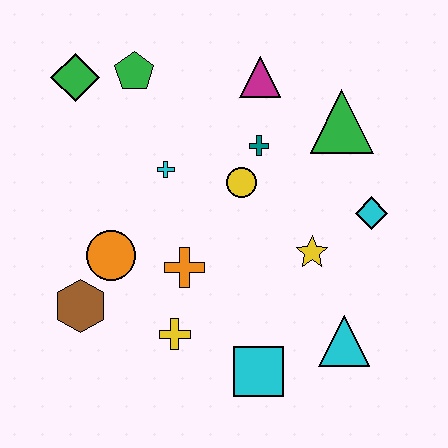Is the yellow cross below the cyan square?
No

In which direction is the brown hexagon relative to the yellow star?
The brown hexagon is to the left of the yellow star.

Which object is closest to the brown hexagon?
The orange circle is closest to the brown hexagon.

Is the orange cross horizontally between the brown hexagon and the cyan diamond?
Yes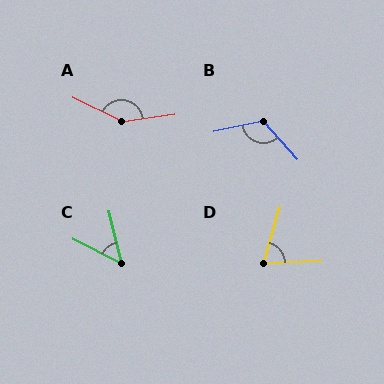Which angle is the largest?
A, at approximately 146 degrees.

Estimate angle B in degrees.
Approximately 119 degrees.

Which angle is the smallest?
C, at approximately 49 degrees.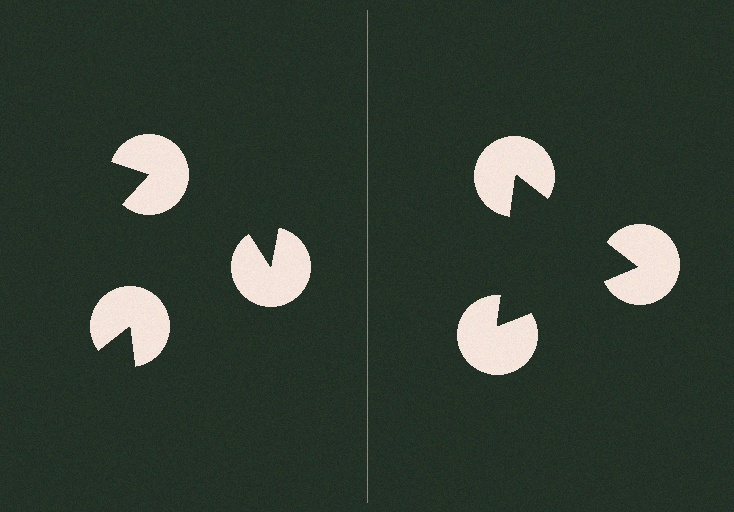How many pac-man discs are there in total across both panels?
6 — 3 on each side.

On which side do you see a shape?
An illusory triangle appears on the right side. On the left side the wedge cuts are rotated, so no coherent shape forms.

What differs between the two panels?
The pac-man discs are positioned identically on both sides; only the wedge orientations differ. On the right they align to a triangle; on the left they are misaligned.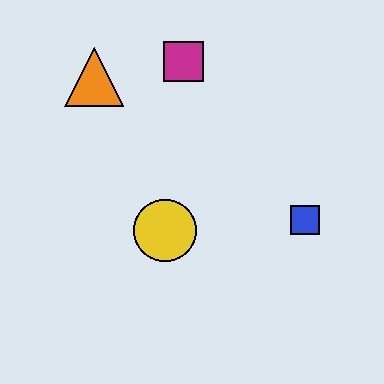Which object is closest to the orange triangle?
The magenta square is closest to the orange triangle.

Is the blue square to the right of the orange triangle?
Yes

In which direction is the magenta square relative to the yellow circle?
The magenta square is above the yellow circle.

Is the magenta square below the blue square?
No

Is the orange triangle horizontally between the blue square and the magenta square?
No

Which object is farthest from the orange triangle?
The blue square is farthest from the orange triangle.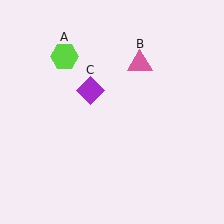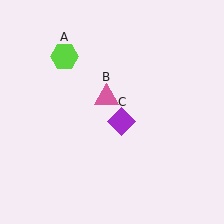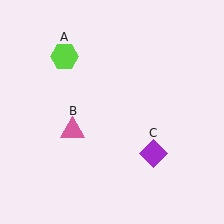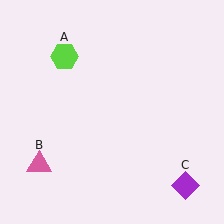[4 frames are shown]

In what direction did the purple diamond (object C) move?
The purple diamond (object C) moved down and to the right.